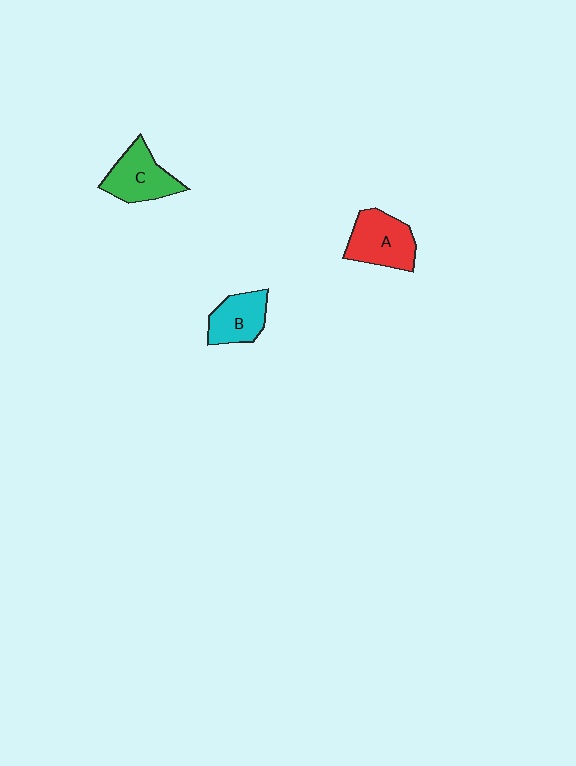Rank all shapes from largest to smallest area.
From largest to smallest: A (red), C (green), B (cyan).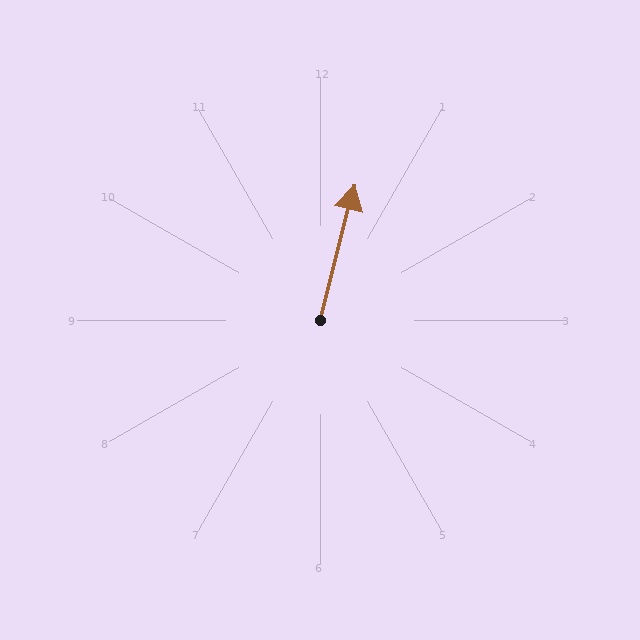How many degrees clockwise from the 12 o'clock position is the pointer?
Approximately 14 degrees.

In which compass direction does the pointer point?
North.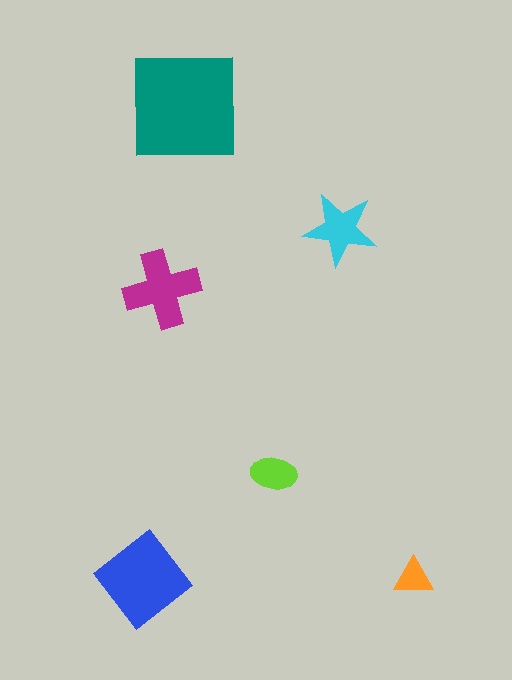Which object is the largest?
The teal square.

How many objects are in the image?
There are 6 objects in the image.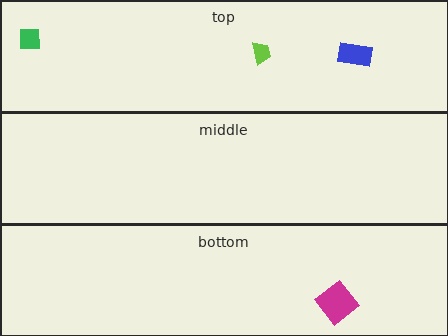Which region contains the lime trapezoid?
The top region.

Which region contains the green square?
The top region.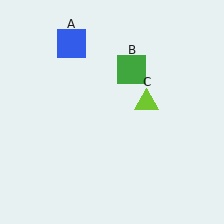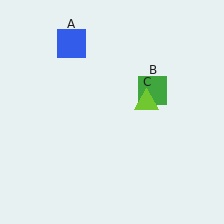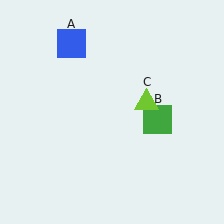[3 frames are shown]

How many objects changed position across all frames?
1 object changed position: green square (object B).